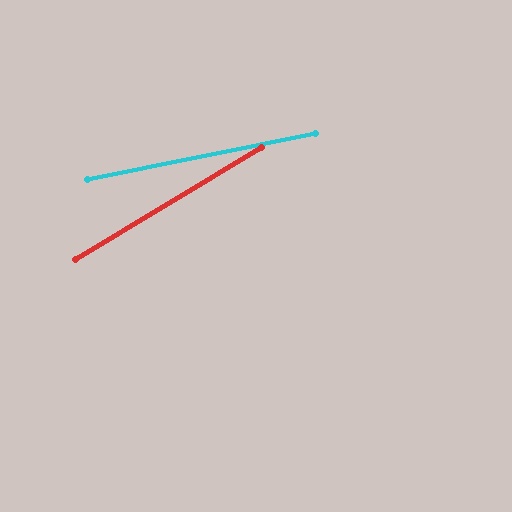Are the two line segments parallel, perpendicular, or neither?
Neither parallel nor perpendicular — they differ by about 19°.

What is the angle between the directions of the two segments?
Approximately 19 degrees.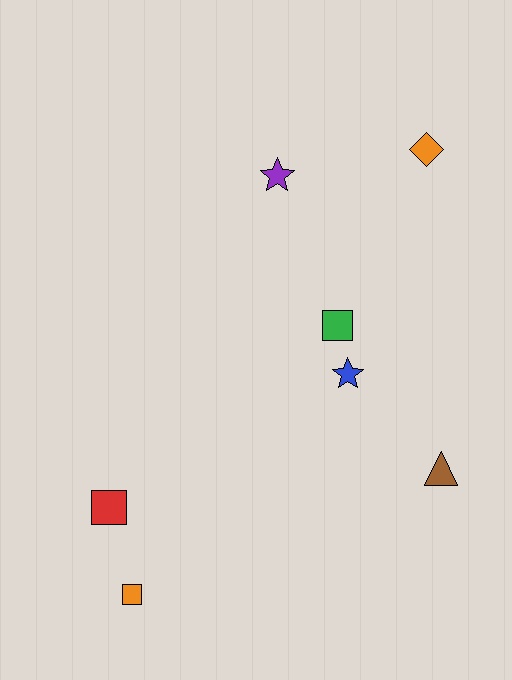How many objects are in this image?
There are 7 objects.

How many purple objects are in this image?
There is 1 purple object.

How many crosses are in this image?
There are no crosses.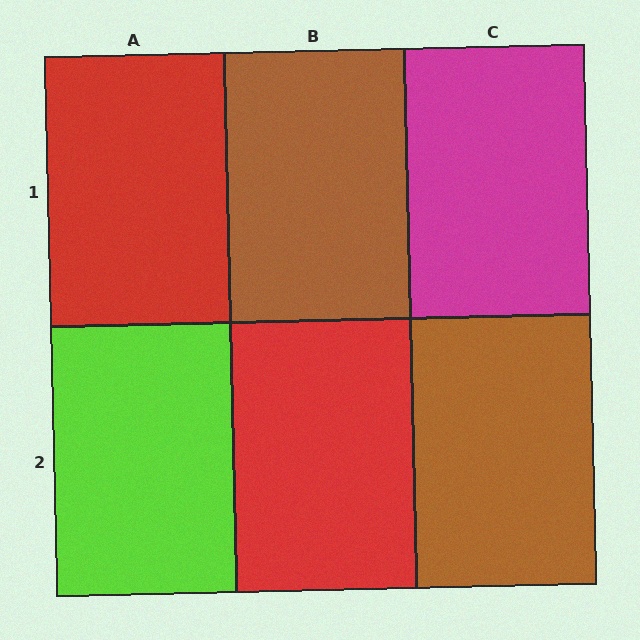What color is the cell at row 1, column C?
Magenta.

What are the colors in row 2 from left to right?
Lime, red, brown.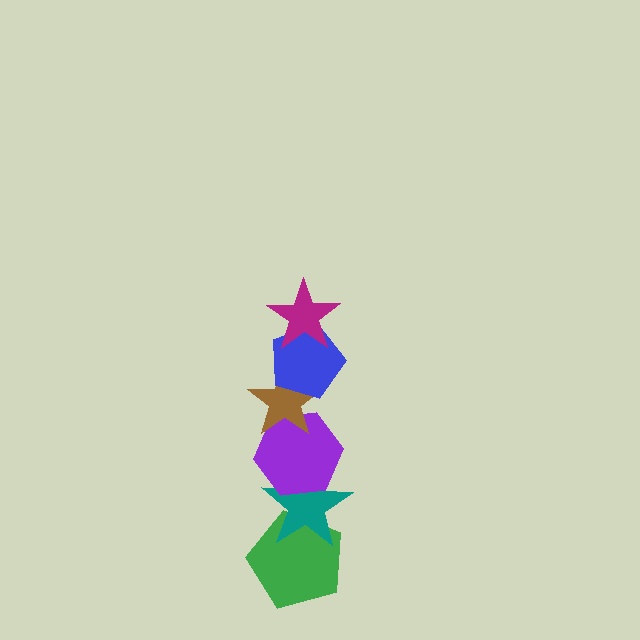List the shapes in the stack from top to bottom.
From top to bottom: the magenta star, the blue pentagon, the brown star, the purple hexagon, the teal star, the green pentagon.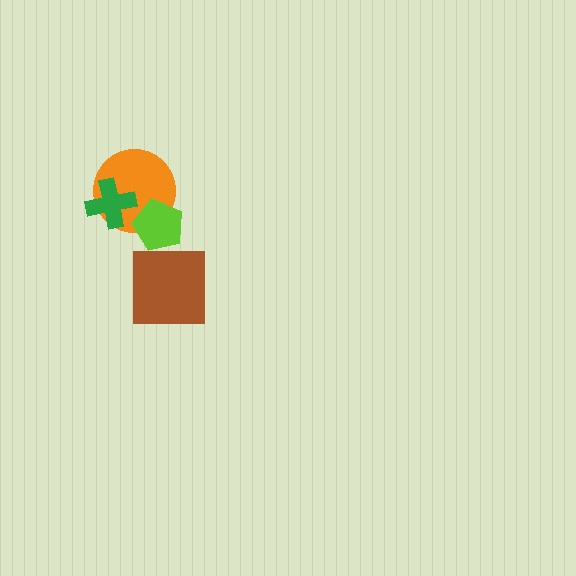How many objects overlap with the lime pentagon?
1 object overlaps with the lime pentagon.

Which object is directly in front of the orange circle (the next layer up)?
The green cross is directly in front of the orange circle.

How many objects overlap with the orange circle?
2 objects overlap with the orange circle.